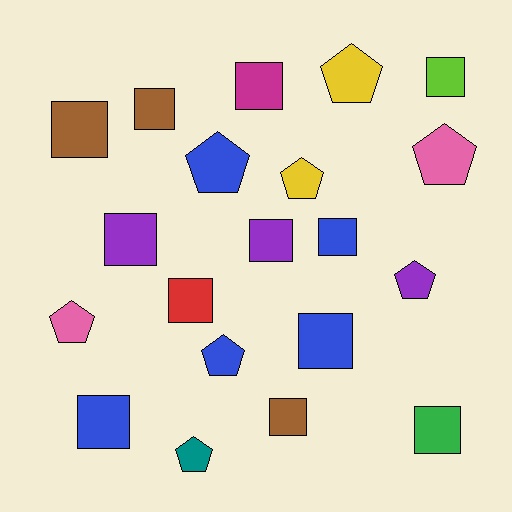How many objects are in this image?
There are 20 objects.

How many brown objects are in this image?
There are 3 brown objects.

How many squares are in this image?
There are 12 squares.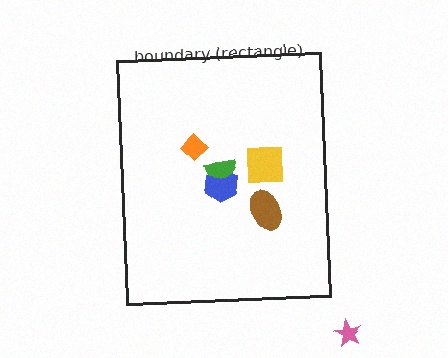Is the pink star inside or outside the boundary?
Outside.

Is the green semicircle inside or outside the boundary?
Inside.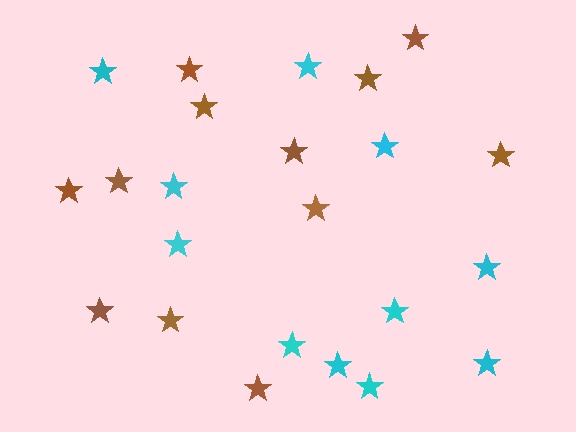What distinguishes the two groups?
There are 2 groups: one group of cyan stars (11) and one group of brown stars (12).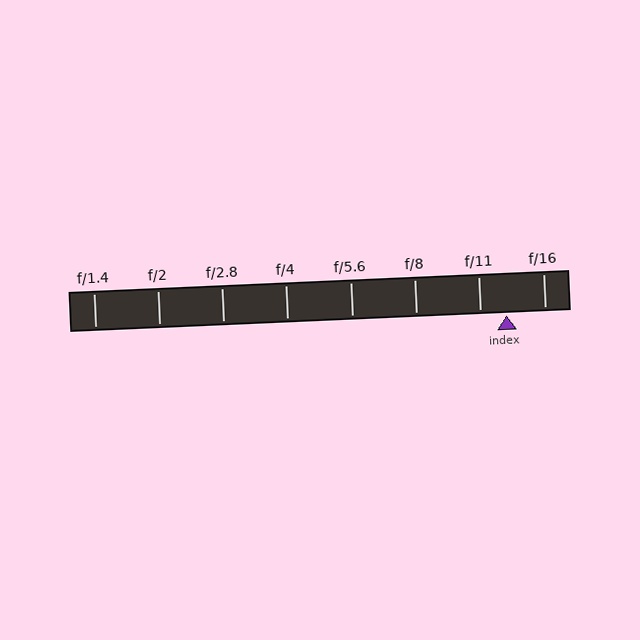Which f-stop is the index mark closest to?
The index mark is closest to f/11.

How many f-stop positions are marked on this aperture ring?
There are 8 f-stop positions marked.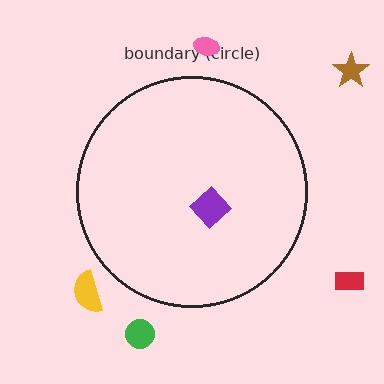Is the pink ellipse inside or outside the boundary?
Outside.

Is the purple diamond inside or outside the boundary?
Inside.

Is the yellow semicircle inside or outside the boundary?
Outside.